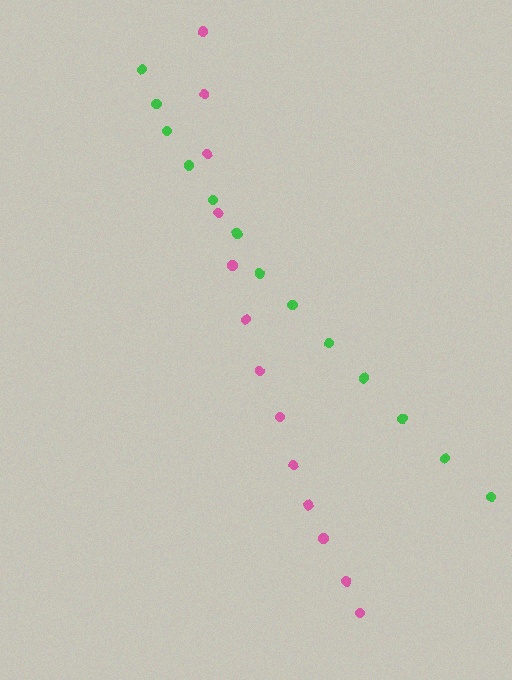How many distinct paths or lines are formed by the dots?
There are 2 distinct paths.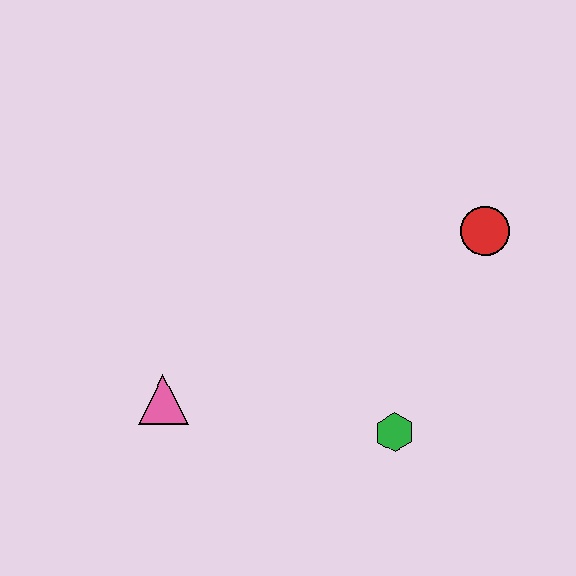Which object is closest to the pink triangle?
The green hexagon is closest to the pink triangle.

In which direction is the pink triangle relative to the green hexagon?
The pink triangle is to the left of the green hexagon.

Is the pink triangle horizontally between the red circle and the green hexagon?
No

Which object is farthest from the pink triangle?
The red circle is farthest from the pink triangle.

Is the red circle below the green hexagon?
No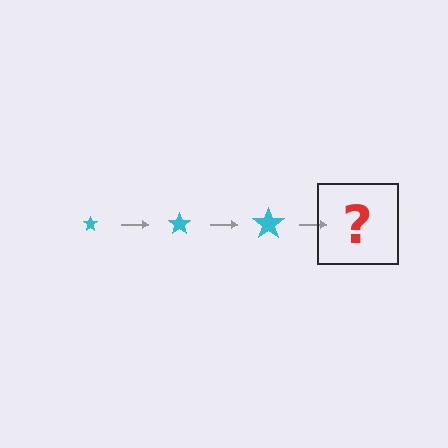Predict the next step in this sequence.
The next step is a cyan star, larger than the previous one.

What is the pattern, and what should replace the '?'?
The pattern is that the star gets progressively larger each step. The '?' should be a cyan star, larger than the previous one.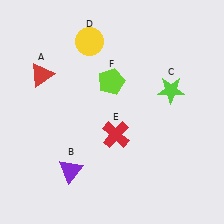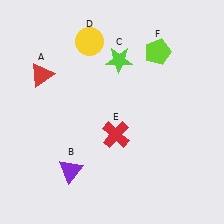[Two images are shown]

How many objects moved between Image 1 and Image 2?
2 objects moved between the two images.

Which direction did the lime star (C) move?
The lime star (C) moved left.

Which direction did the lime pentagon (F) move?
The lime pentagon (F) moved right.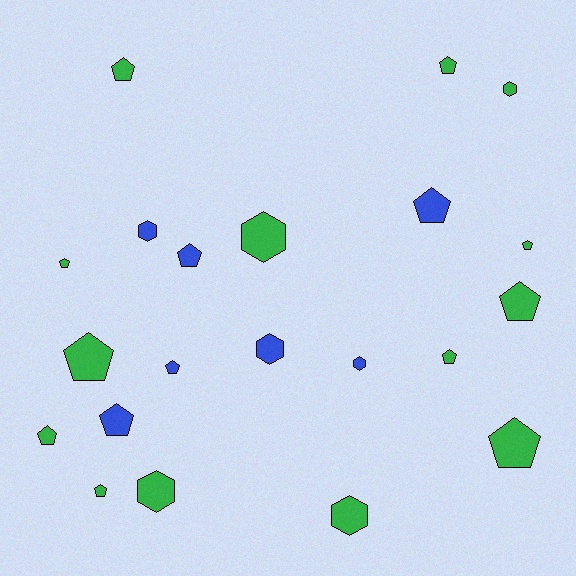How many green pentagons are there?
There are 10 green pentagons.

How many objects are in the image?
There are 21 objects.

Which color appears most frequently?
Green, with 14 objects.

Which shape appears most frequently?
Pentagon, with 14 objects.